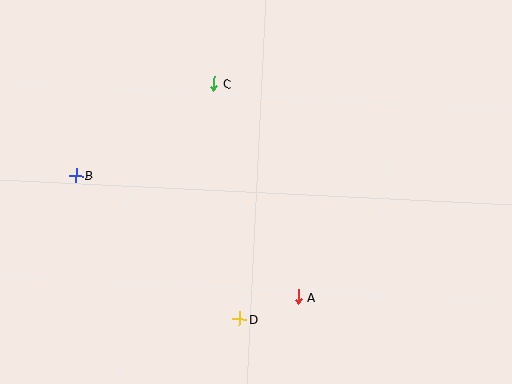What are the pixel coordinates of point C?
Point C is at (214, 83).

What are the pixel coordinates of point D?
Point D is at (239, 319).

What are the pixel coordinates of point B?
Point B is at (76, 175).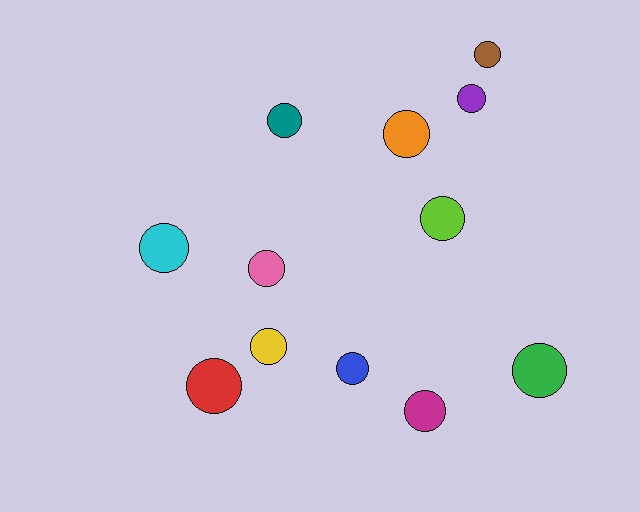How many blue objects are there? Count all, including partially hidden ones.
There is 1 blue object.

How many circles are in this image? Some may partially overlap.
There are 12 circles.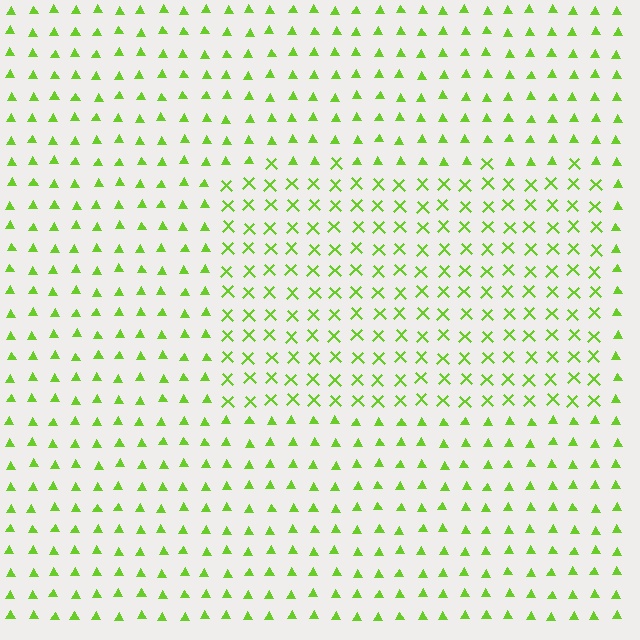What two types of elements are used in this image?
The image uses X marks inside the rectangle region and triangles outside it.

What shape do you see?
I see a rectangle.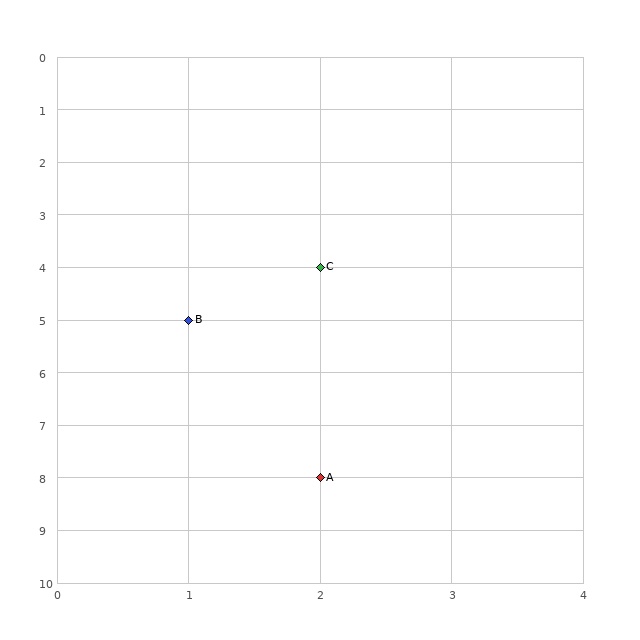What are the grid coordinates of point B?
Point B is at grid coordinates (1, 5).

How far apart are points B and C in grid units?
Points B and C are 1 column and 1 row apart (about 1.4 grid units diagonally).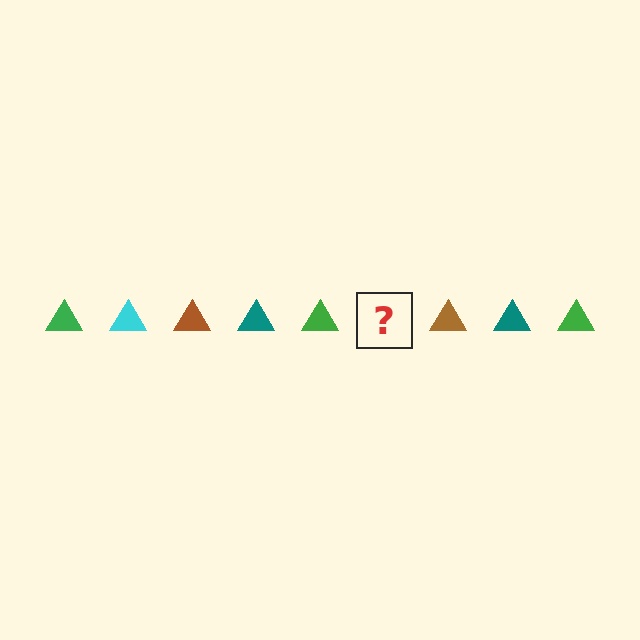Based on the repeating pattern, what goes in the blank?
The blank should be a cyan triangle.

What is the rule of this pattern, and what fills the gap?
The rule is that the pattern cycles through green, cyan, brown, teal triangles. The gap should be filled with a cyan triangle.